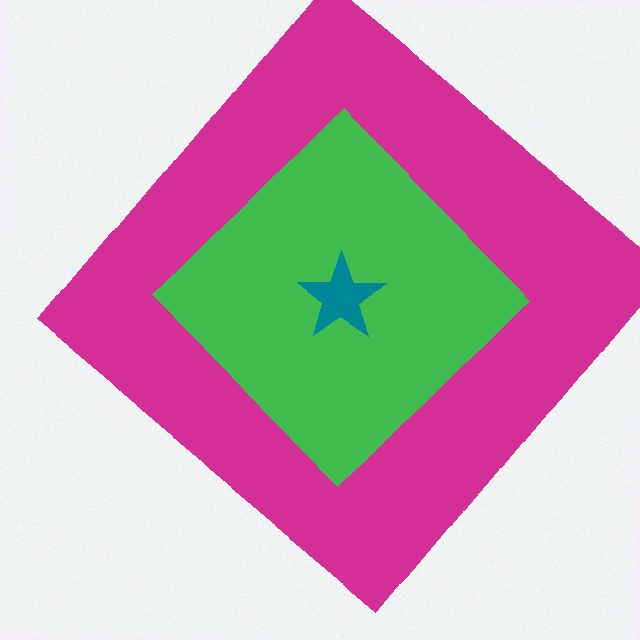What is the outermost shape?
The magenta diamond.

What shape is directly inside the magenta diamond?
The green diamond.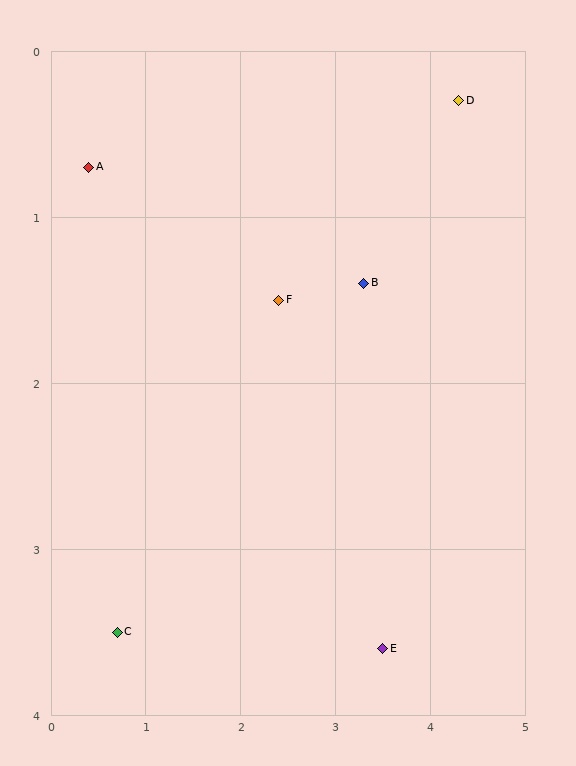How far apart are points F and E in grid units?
Points F and E are about 2.4 grid units apart.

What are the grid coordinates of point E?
Point E is at approximately (3.5, 3.6).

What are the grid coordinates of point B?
Point B is at approximately (3.3, 1.4).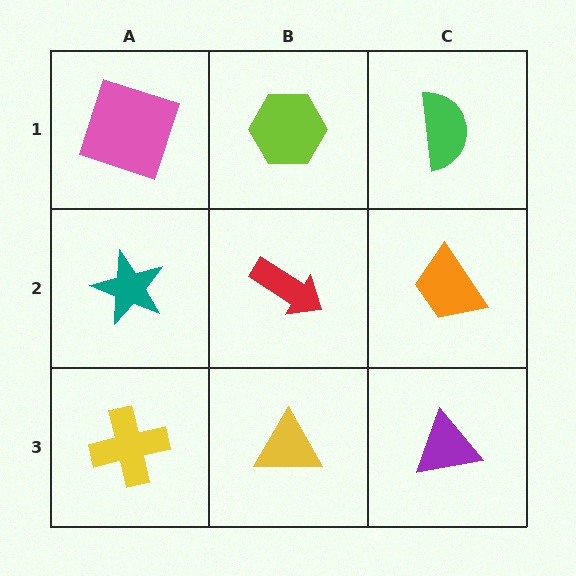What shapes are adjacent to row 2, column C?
A green semicircle (row 1, column C), a purple triangle (row 3, column C), a red arrow (row 2, column B).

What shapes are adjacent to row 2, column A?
A pink square (row 1, column A), a yellow cross (row 3, column A), a red arrow (row 2, column B).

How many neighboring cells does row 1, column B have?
3.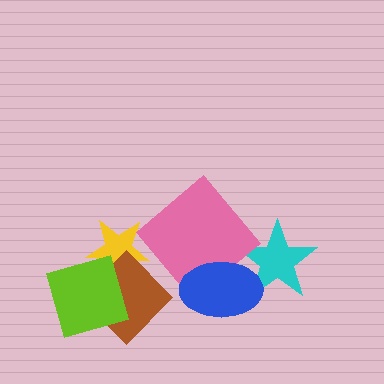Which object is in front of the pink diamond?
The blue ellipse is in front of the pink diamond.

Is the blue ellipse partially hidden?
No, no other shape covers it.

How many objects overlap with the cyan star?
1 object overlaps with the cyan star.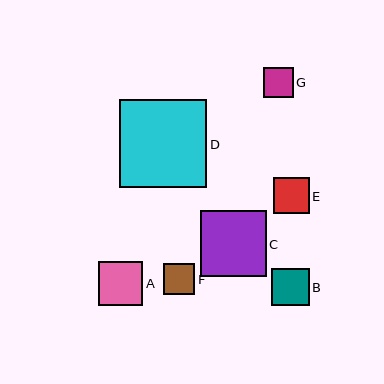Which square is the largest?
Square D is the largest with a size of approximately 87 pixels.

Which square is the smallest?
Square G is the smallest with a size of approximately 29 pixels.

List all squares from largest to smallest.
From largest to smallest: D, C, A, B, E, F, G.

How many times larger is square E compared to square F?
Square E is approximately 1.2 times the size of square F.